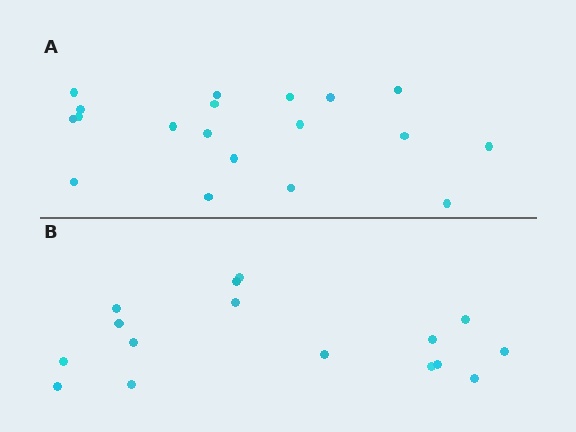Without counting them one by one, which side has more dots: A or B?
Region A (the top region) has more dots.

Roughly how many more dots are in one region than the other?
Region A has just a few more — roughly 2 or 3 more dots than region B.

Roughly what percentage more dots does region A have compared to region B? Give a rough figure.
About 20% more.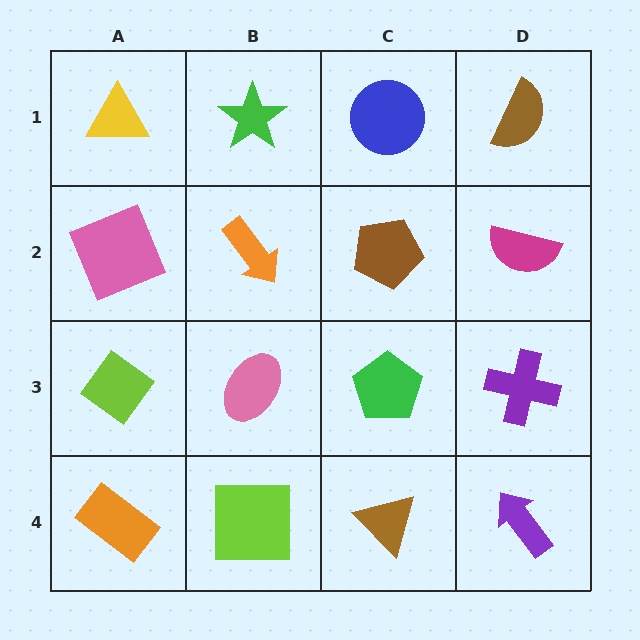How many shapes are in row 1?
4 shapes.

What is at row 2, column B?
An orange arrow.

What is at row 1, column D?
A brown semicircle.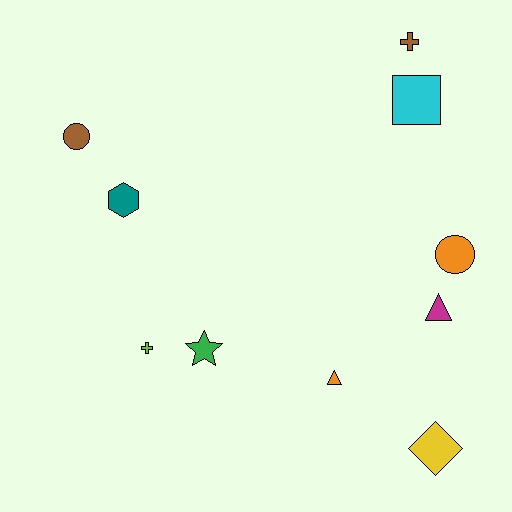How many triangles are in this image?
There are 2 triangles.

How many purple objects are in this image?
There are no purple objects.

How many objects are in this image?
There are 10 objects.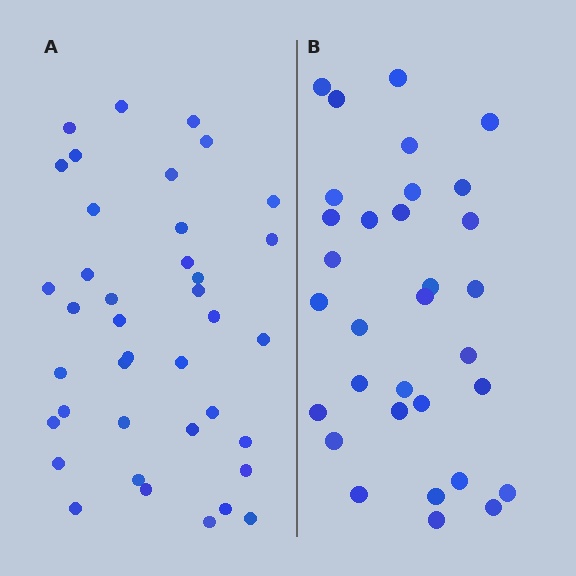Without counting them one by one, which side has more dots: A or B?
Region A (the left region) has more dots.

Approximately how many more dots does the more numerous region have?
Region A has roughly 8 or so more dots than region B.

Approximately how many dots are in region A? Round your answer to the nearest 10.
About 40 dots. (The exact count is 39, which rounds to 40.)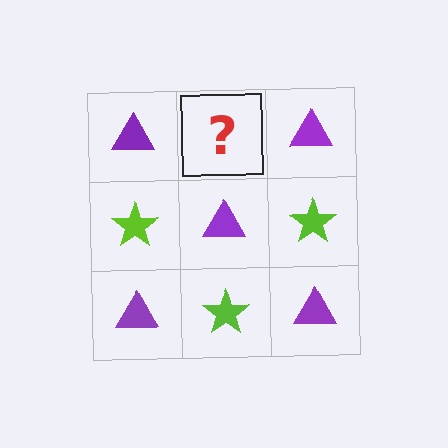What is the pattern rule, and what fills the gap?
The rule is that it alternates purple triangle and lime star in a checkerboard pattern. The gap should be filled with a lime star.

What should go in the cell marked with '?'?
The missing cell should contain a lime star.